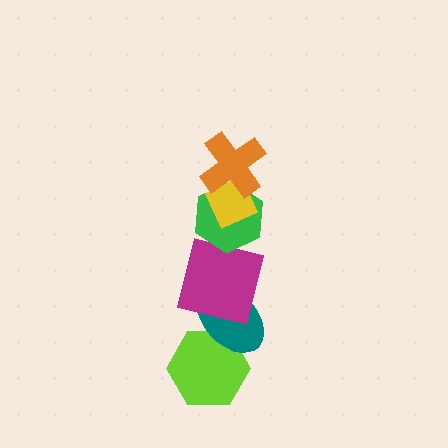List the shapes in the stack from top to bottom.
From top to bottom: the orange cross, the yellow diamond, the green hexagon, the magenta square, the teal ellipse, the lime hexagon.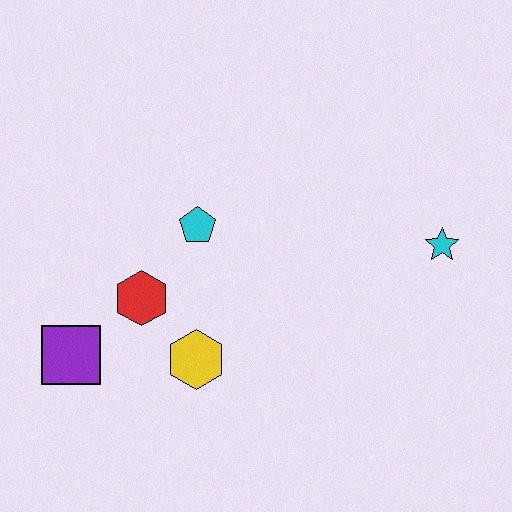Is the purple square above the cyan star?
No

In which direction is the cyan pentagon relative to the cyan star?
The cyan pentagon is to the left of the cyan star.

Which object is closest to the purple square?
The red hexagon is closest to the purple square.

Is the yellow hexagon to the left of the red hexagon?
No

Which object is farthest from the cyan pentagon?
The cyan star is farthest from the cyan pentagon.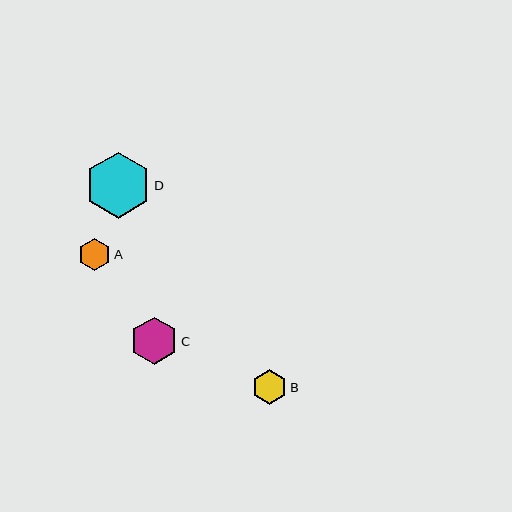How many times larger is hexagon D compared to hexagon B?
Hexagon D is approximately 1.9 times the size of hexagon B.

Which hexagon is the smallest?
Hexagon A is the smallest with a size of approximately 33 pixels.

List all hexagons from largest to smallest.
From largest to smallest: D, C, B, A.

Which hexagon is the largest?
Hexagon D is the largest with a size of approximately 66 pixels.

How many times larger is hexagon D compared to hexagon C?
Hexagon D is approximately 1.4 times the size of hexagon C.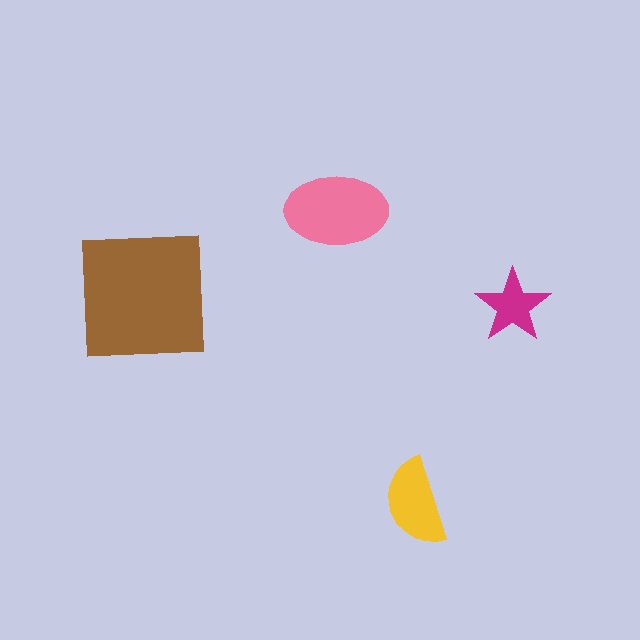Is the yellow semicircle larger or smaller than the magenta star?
Larger.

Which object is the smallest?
The magenta star.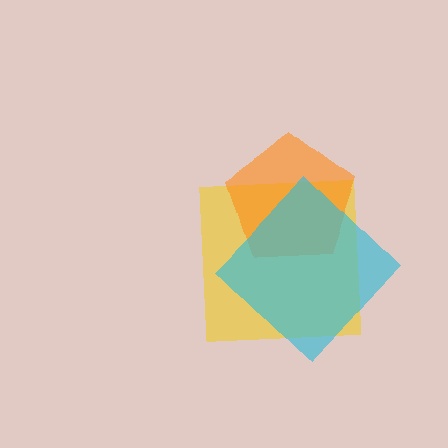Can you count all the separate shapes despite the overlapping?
Yes, there are 3 separate shapes.